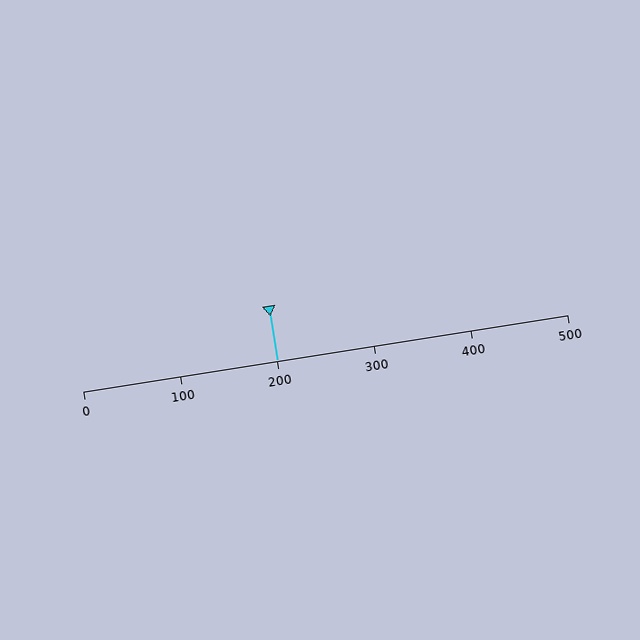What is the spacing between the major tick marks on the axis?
The major ticks are spaced 100 apart.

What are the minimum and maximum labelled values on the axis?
The axis runs from 0 to 500.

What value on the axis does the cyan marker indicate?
The marker indicates approximately 200.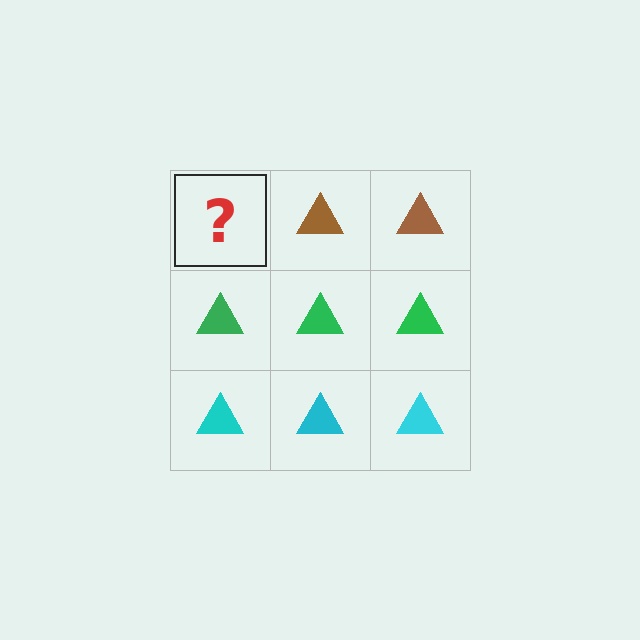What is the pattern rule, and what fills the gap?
The rule is that each row has a consistent color. The gap should be filled with a brown triangle.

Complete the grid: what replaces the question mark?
The question mark should be replaced with a brown triangle.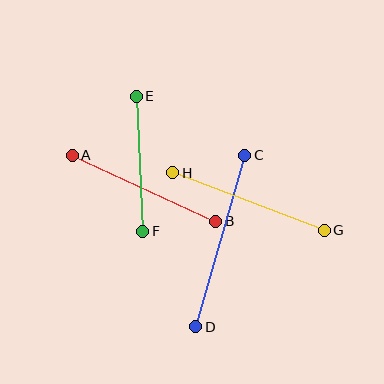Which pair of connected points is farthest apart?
Points C and D are farthest apart.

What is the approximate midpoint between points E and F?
The midpoint is at approximately (140, 164) pixels.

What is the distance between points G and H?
The distance is approximately 162 pixels.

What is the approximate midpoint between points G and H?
The midpoint is at approximately (248, 201) pixels.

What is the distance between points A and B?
The distance is approximately 158 pixels.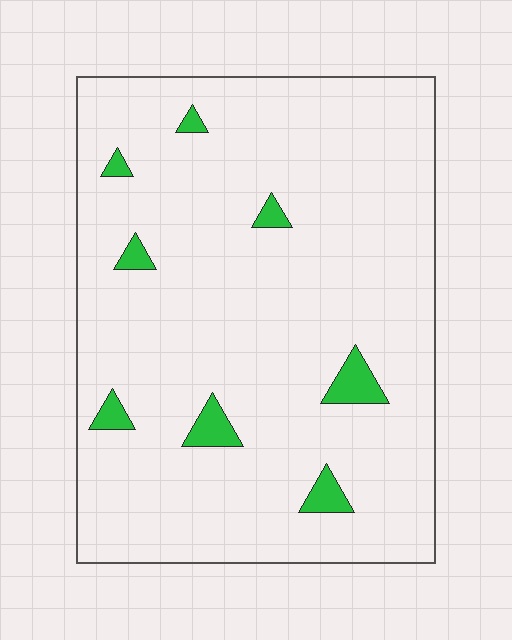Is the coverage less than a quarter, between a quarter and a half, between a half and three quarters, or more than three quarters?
Less than a quarter.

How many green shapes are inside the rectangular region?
8.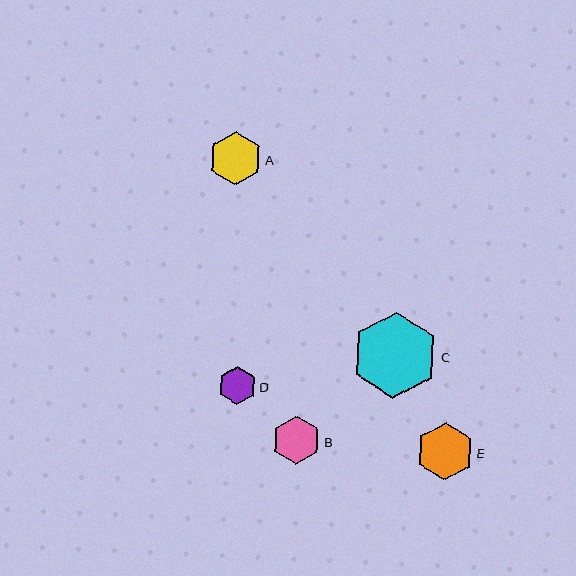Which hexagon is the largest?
Hexagon C is the largest with a size of approximately 86 pixels.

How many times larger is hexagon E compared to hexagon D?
Hexagon E is approximately 1.5 times the size of hexagon D.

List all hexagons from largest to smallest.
From largest to smallest: C, E, A, B, D.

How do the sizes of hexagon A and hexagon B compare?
Hexagon A and hexagon B are approximately the same size.